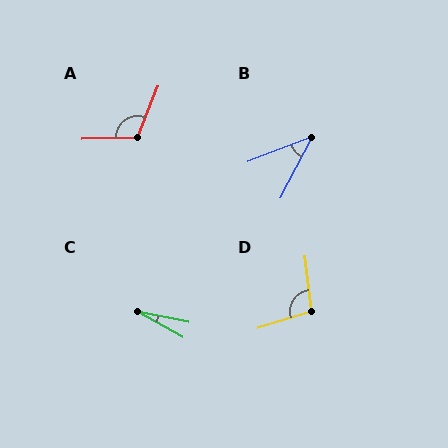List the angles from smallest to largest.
C (18°), B (42°), D (100°), A (114°).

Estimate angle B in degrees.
Approximately 42 degrees.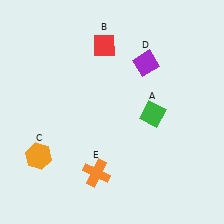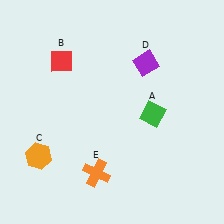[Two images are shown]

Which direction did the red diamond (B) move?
The red diamond (B) moved left.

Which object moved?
The red diamond (B) moved left.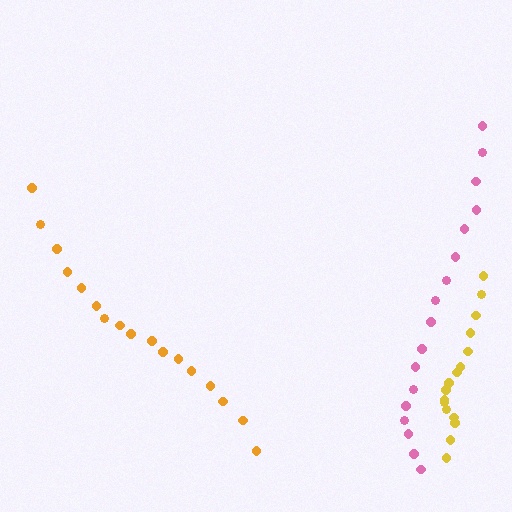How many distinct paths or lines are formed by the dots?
There are 3 distinct paths.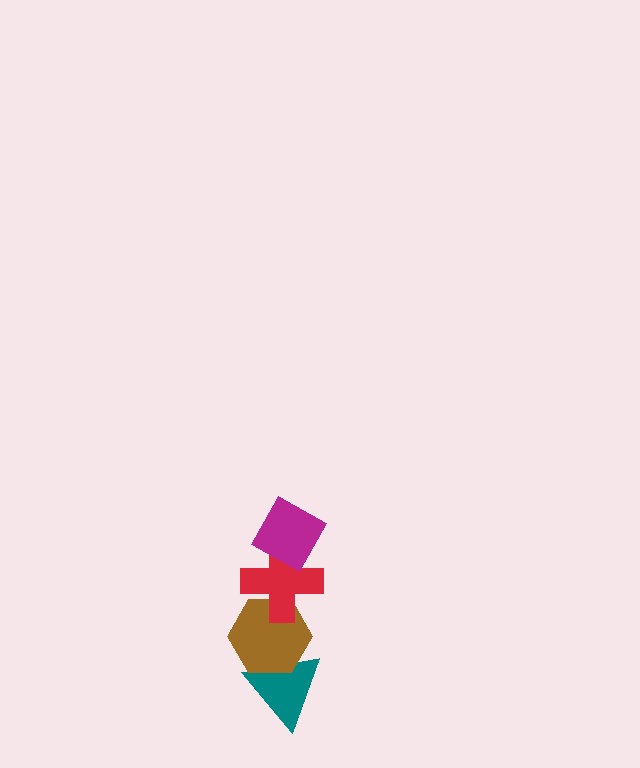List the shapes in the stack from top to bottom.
From top to bottom: the magenta diamond, the red cross, the brown hexagon, the teal triangle.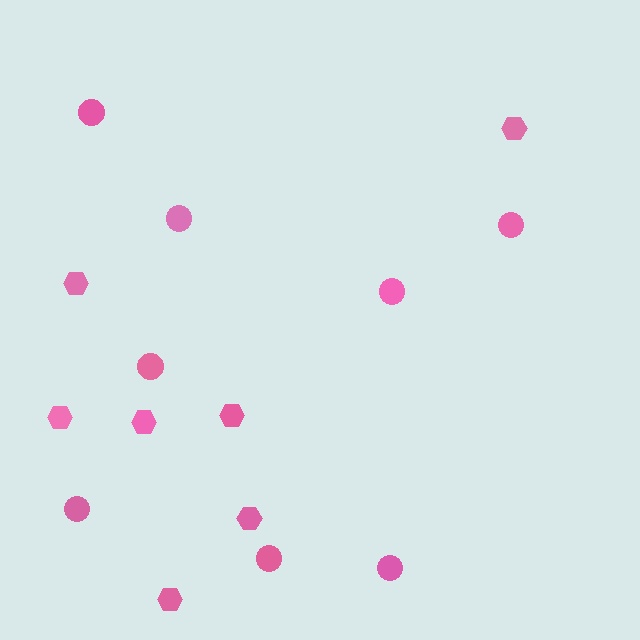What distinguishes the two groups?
There are 2 groups: one group of circles (8) and one group of hexagons (7).